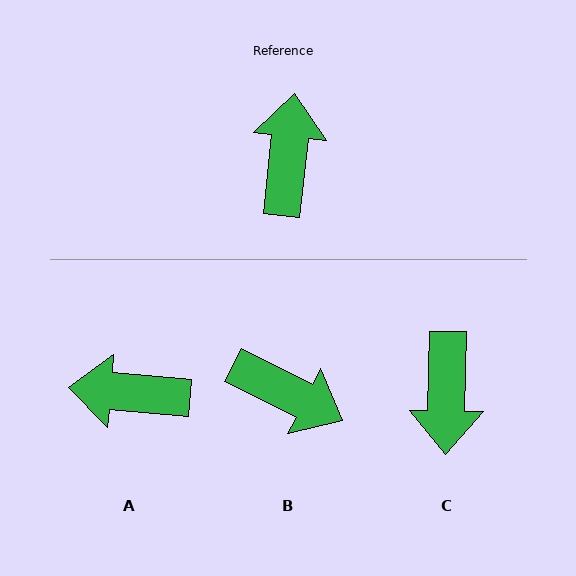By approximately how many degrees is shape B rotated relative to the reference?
Approximately 110 degrees clockwise.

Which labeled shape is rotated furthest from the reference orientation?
C, about 175 degrees away.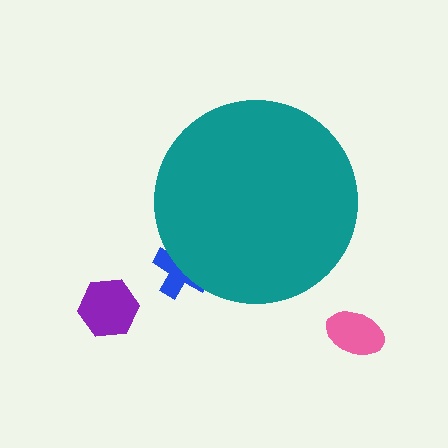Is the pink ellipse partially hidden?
No, the pink ellipse is fully visible.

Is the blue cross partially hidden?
Yes, the blue cross is partially hidden behind the teal circle.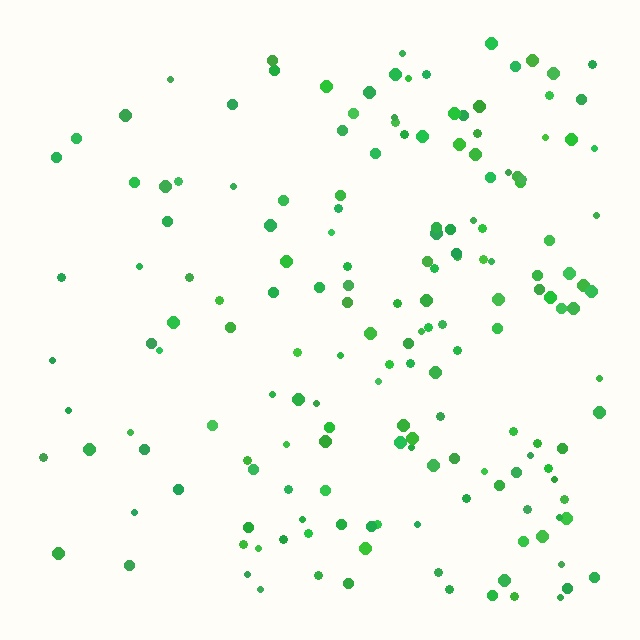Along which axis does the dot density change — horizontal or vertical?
Horizontal.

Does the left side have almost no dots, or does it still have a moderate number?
Still a moderate number, just noticeably fewer than the right.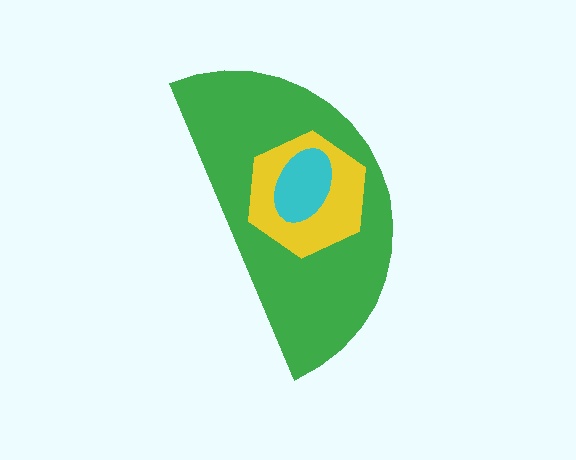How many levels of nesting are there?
3.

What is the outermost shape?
The green semicircle.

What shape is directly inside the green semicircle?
The yellow hexagon.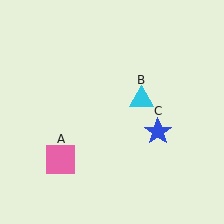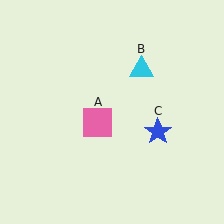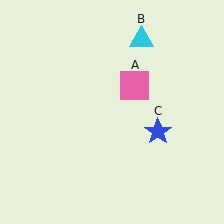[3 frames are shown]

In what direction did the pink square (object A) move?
The pink square (object A) moved up and to the right.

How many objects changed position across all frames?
2 objects changed position: pink square (object A), cyan triangle (object B).